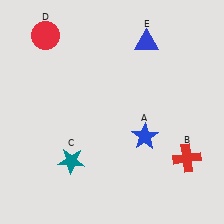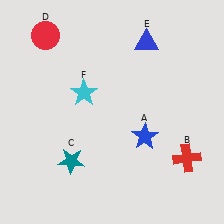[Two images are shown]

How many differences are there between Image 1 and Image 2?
There is 1 difference between the two images.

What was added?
A cyan star (F) was added in Image 2.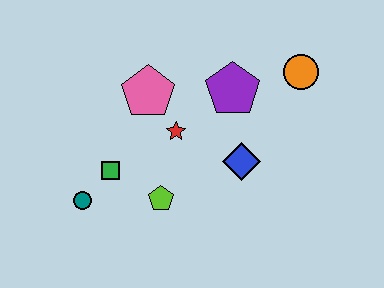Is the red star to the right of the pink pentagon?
Yes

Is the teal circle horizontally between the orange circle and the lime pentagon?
No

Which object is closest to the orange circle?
The purple pentagon is closest to the orange circle.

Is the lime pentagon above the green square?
No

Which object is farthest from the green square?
The orange circle is farthest from the green square.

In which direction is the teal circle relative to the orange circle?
The teal circle is to the left of the orange circle.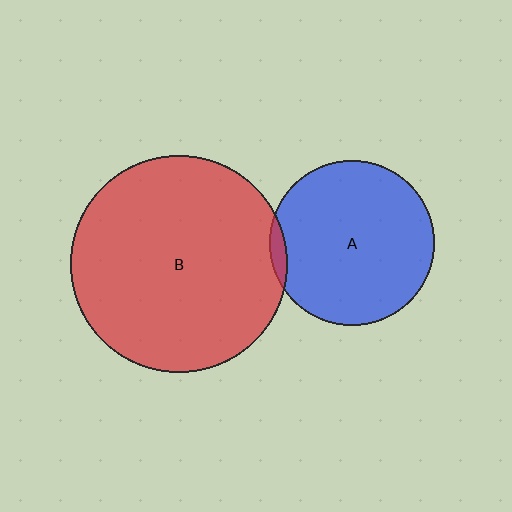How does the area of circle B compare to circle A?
Approximately 1.7 times.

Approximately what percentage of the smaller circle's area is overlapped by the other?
Approximately 5%.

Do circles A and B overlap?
Yes.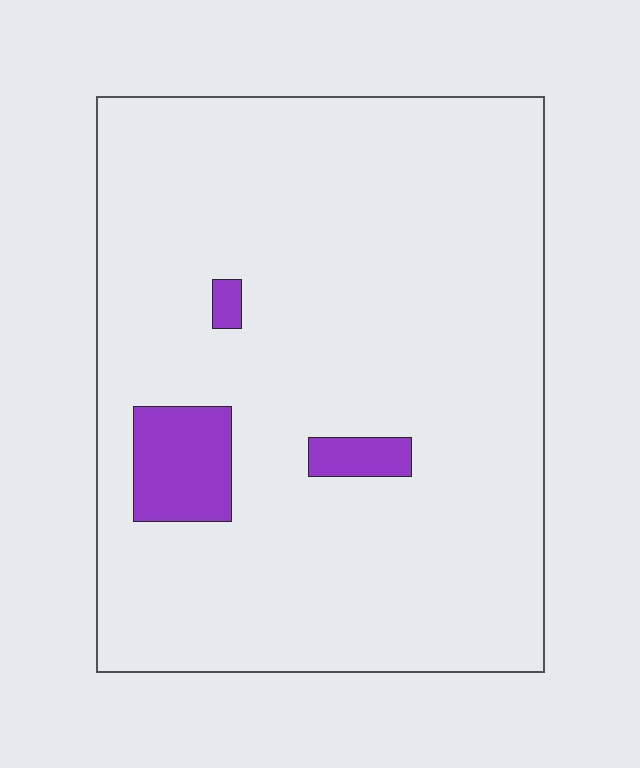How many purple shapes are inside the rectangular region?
3.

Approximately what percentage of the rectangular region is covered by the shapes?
Approximately 5%.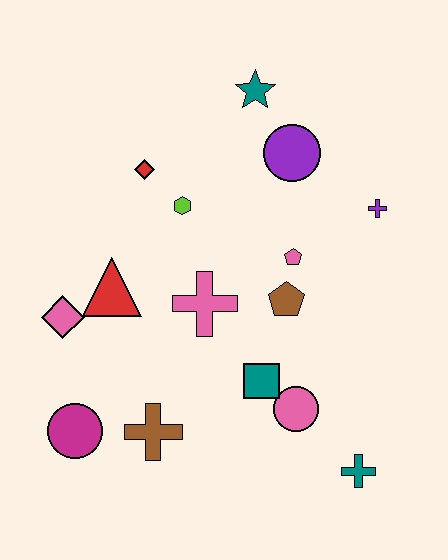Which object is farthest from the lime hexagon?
The teal cross is farthest from the lime hexagon.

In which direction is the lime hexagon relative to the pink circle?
The lime hexagon is above the pink circle.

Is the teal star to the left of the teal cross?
Yes